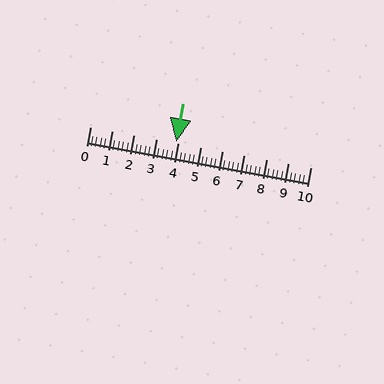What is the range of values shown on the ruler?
The ruler shows values from 0 to 10.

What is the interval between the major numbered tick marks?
The major tick marks are spaced 1 units apart.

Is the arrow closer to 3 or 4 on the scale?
The arrow is closer to 4.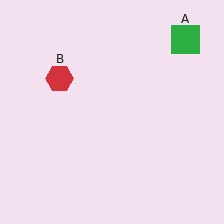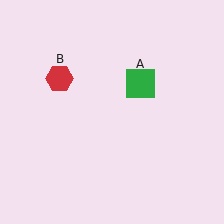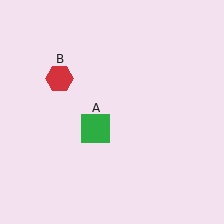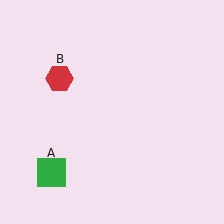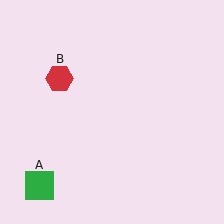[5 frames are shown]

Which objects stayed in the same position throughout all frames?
Red hexagon (object B) remained stationary.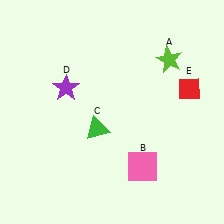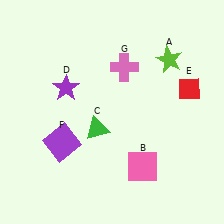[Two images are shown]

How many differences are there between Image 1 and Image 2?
There are 2 differences between the two images.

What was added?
A purple square (F), a pink cross (G) were added in Image 2.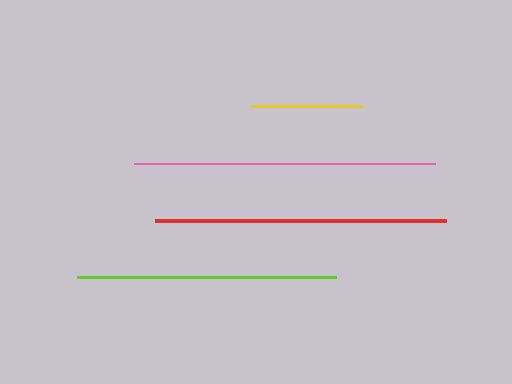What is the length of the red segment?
The red segment is approximately 291 pixels long.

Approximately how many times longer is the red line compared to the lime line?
The red line is approximately 1.1 times the length of the lime line.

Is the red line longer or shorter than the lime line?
The red line is longer than the lime line.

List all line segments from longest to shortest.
From longest to shortest: pink, red, lime, yellow.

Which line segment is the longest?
The pink line is the longest at approximately 301 pixels.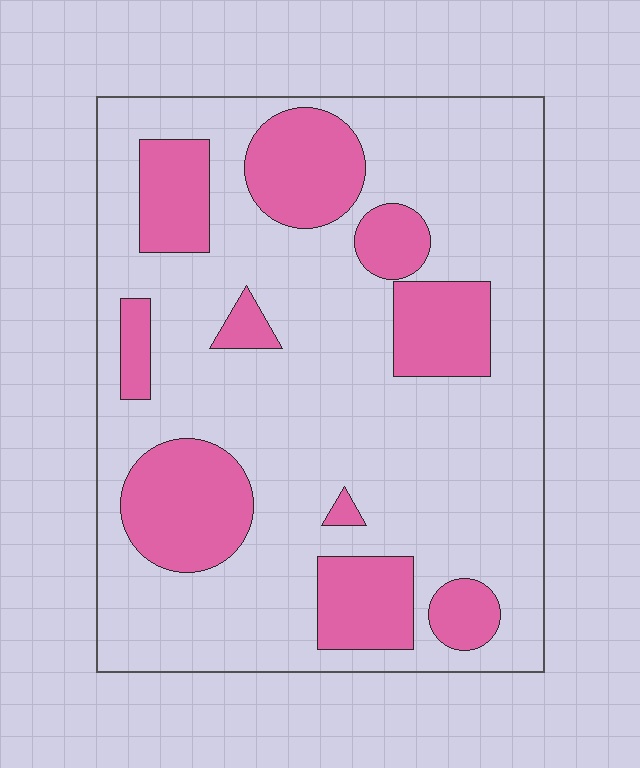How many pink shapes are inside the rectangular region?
10.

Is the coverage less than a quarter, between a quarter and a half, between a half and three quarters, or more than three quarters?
Between a quarter and a half.